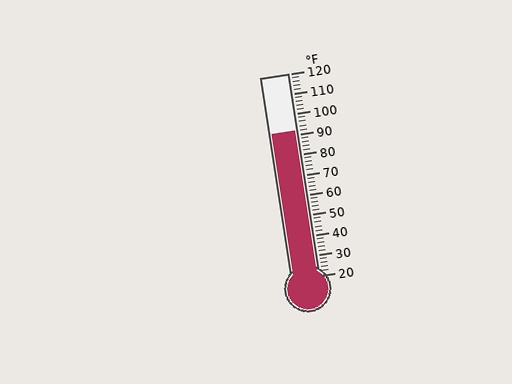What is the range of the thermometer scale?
The thermometer scale ranges from 20°F to 120°F.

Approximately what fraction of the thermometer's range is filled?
The thermometer is filled to approximately 70% of its range.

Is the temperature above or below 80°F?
The temperature is above 80°F.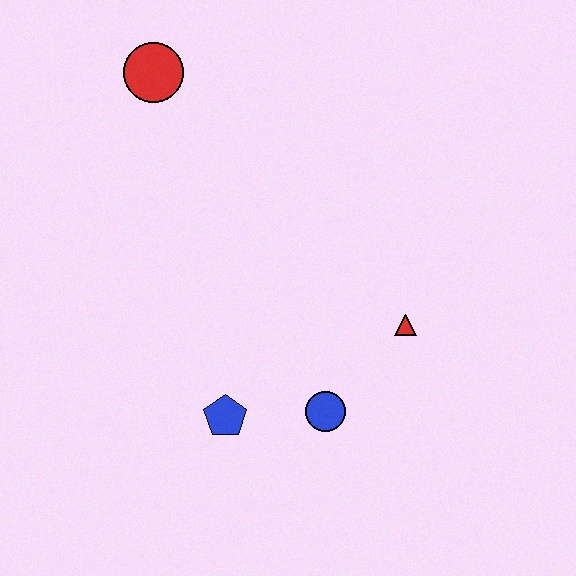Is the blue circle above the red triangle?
No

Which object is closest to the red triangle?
The blue circle is closest to the red triangle.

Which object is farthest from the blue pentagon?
The red circle is farthest from the blue pentagon.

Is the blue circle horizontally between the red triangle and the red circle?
Yes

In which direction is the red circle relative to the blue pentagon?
The red circle is above the blue pentagon.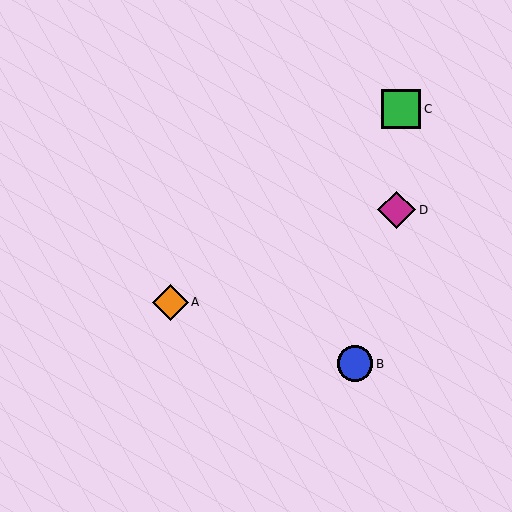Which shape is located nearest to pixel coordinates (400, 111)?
The green square (labeled C) at (401, 109) is nearest to that location.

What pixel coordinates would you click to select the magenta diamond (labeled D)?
Click at (397, 210) to select the magenta diamond D.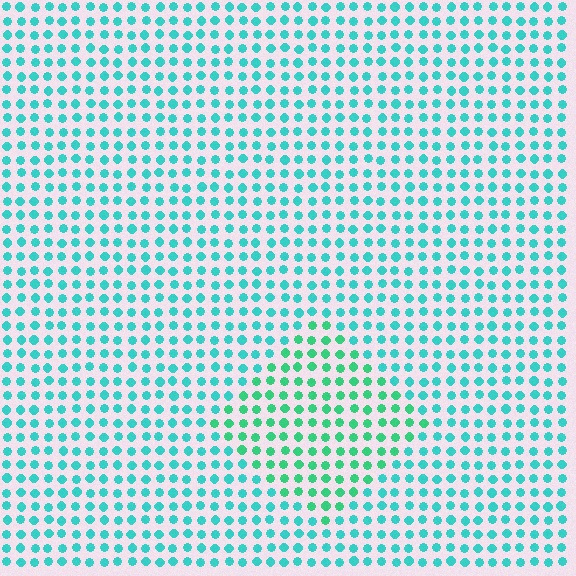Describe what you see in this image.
The image is filled with small cyan elements in a uniform arrangement. A diamond-shaped region is visible where the elements are tinted to a slightly different hue, forming a subtle color boundary.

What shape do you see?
I see a diamond.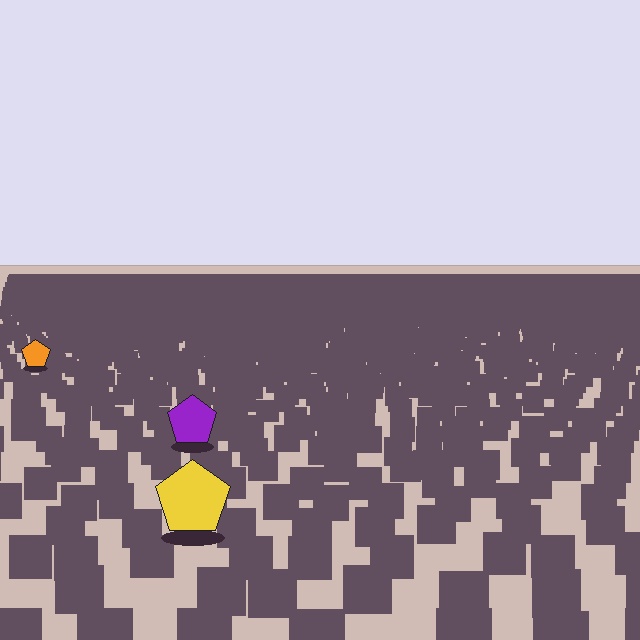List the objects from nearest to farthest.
From nearest to farthest: the yellow pentagon, the purple pentagon, the orange pentagon.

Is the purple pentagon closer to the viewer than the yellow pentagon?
No. The yellow pentagon is closer — you can tell from the texture gradient: the ground texture is coarser near it.